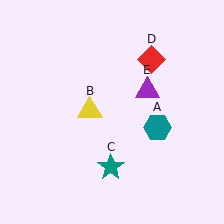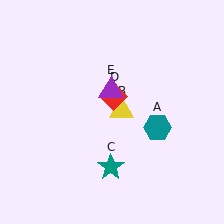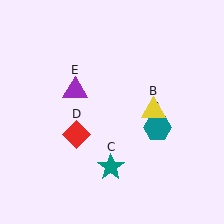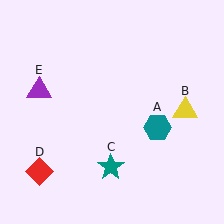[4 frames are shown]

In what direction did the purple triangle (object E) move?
The purple triangle (object E) moved left.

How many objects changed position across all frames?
3 objects changed position: yellow triangle (object B), red diamond (object D), purple triangle (object E).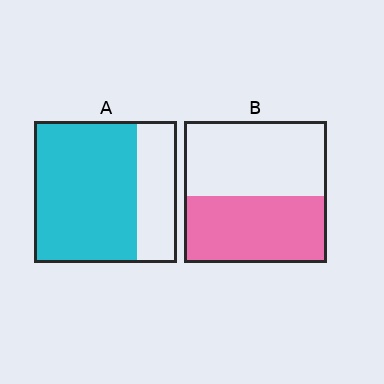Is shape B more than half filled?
Roughly half.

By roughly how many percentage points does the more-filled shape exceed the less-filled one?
By roughly 25 percentage points (A over B).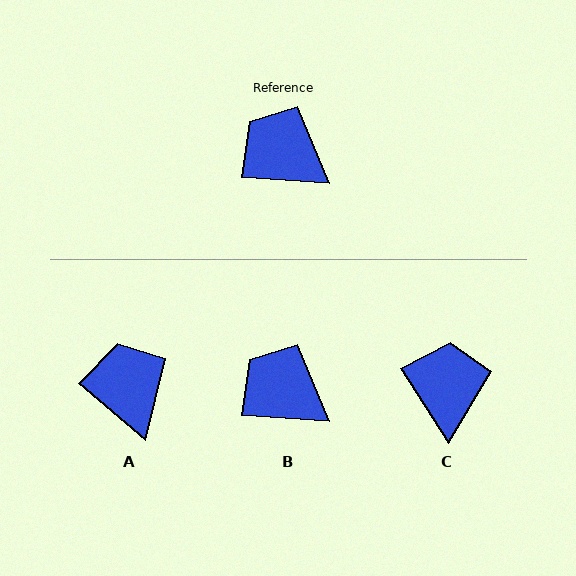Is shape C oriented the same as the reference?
No, it is off by about 53 degrees.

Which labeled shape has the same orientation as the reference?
B.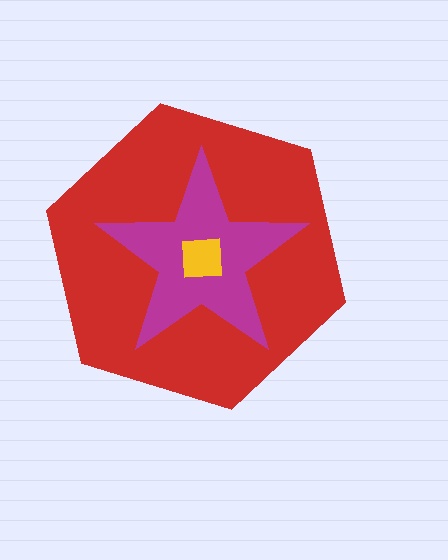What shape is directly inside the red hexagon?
The magenta star.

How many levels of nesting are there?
3.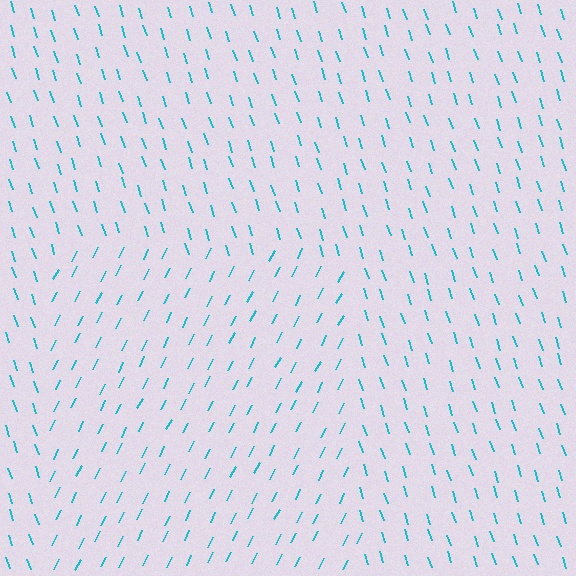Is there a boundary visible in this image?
Yes, there is a texture boundary formed by a change in line orientation.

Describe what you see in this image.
The image is filled with small cyan line segments. A rectangle region in the image has lines oriented differently from the surrounding lines, creating a visible texture boundary.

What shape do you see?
I see a rectangle.